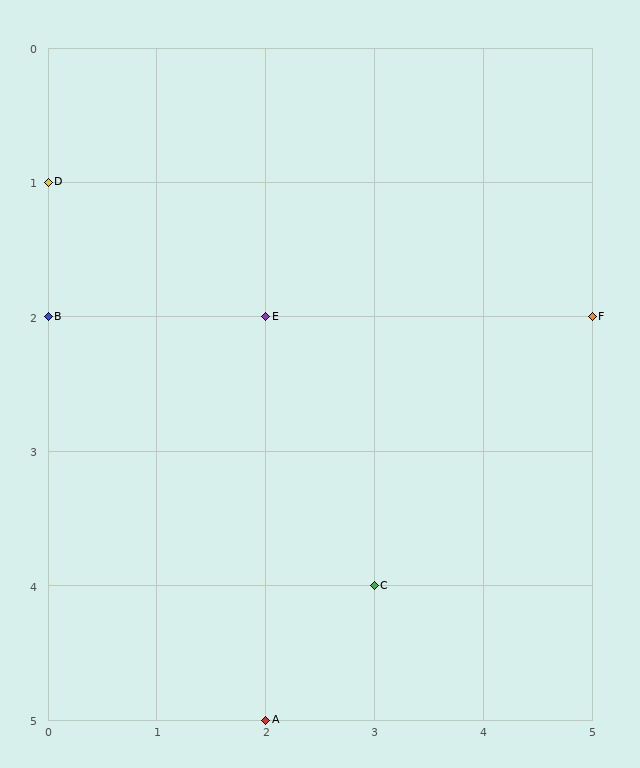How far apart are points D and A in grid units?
Points D and A are 2 columns and 4 rows apart (about 4.5 grid units diagonally).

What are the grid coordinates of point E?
Point E is at grid coordinates (2, 2).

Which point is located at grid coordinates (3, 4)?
Point C is at (3, 4).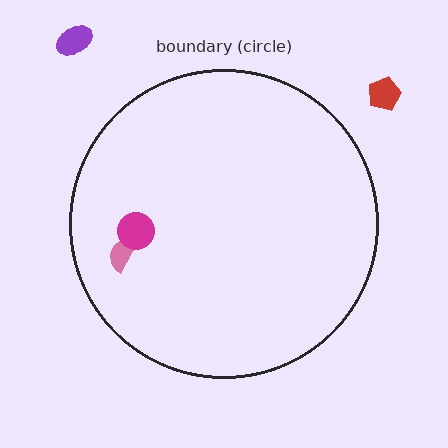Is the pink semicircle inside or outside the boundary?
Inside.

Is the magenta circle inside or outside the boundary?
Inside.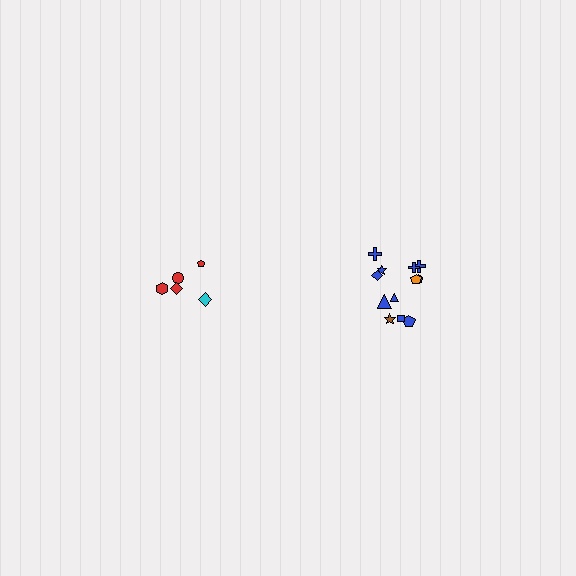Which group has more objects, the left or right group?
The right group.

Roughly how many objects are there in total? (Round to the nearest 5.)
Roughly 15 objects in total.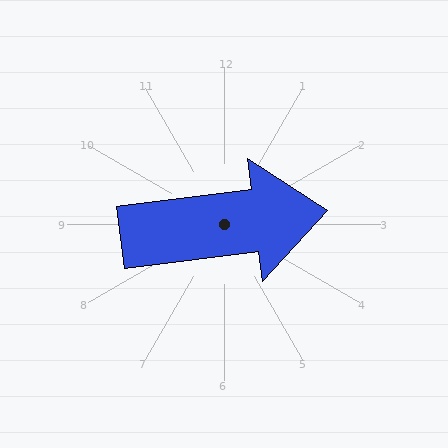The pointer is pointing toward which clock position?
Roughly 3 o'clock.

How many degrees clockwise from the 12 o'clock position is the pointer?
Approximately 83 degrees.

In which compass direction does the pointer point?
East.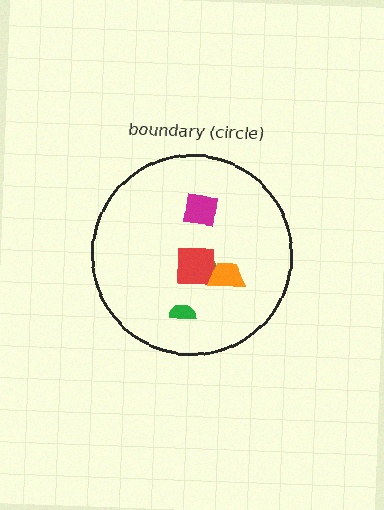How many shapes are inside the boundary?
5 inside, 0 outside.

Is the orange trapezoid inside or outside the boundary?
Inside.